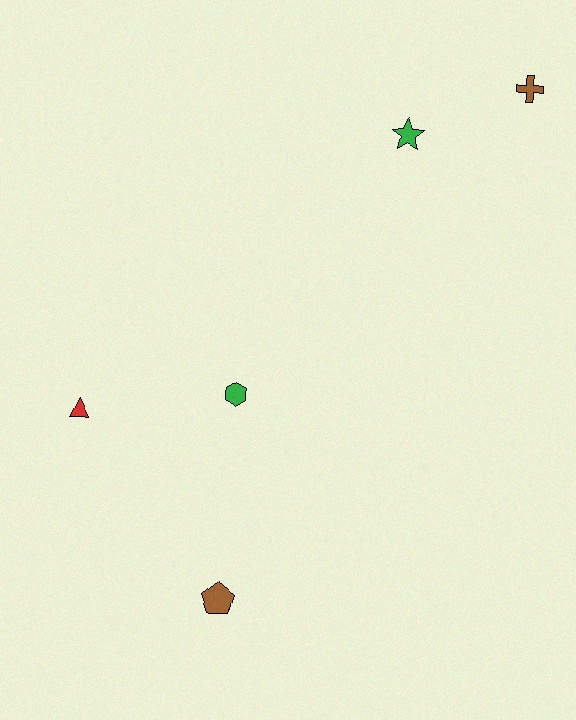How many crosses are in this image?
There is 1 cross.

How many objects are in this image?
There are 5 objects.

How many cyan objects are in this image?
There are no cyan objects.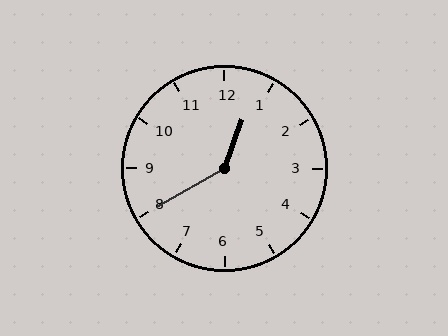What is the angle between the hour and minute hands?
Approximately 140 degrees.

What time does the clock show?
12:40.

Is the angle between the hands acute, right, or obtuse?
It is obtuse.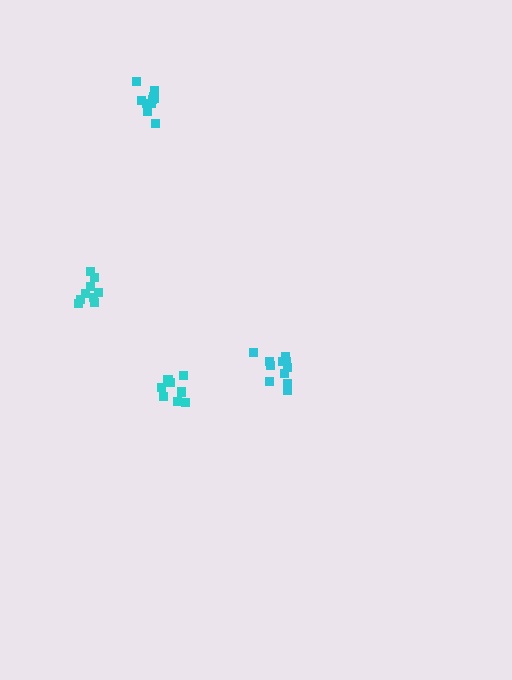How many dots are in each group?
Group 1: 11 dots, Group 2: 10 dots, Group 3: 9 dots, Group 4: 8 dots (38 total).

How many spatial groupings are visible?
There are 4 spatial groupings.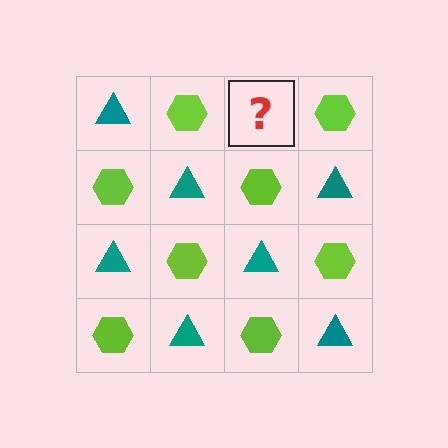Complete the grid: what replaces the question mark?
The question mark should be replaced with a teal triangle.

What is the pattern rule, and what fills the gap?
The rule is that it alternates teal triangle and lime hexagon in a checkerboard pattern. The gap should be filled with a teal triangle.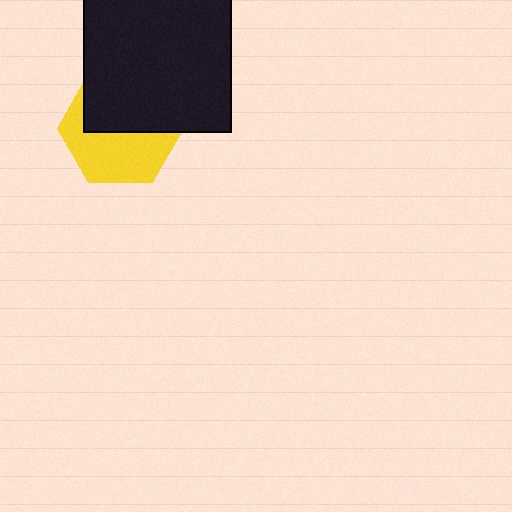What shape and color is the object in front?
The object in front is a black rectangle.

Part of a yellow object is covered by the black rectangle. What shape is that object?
It is a hexagon.